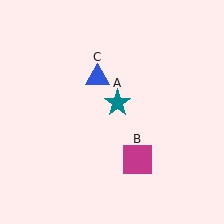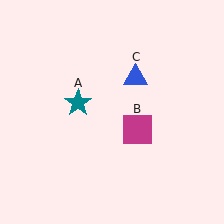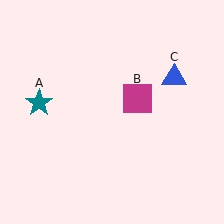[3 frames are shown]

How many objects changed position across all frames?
3 objects changed position: teal star (object A), magenta square (object B), blue triangle (object C).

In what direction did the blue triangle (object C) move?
The blue triangle (object C) moved right.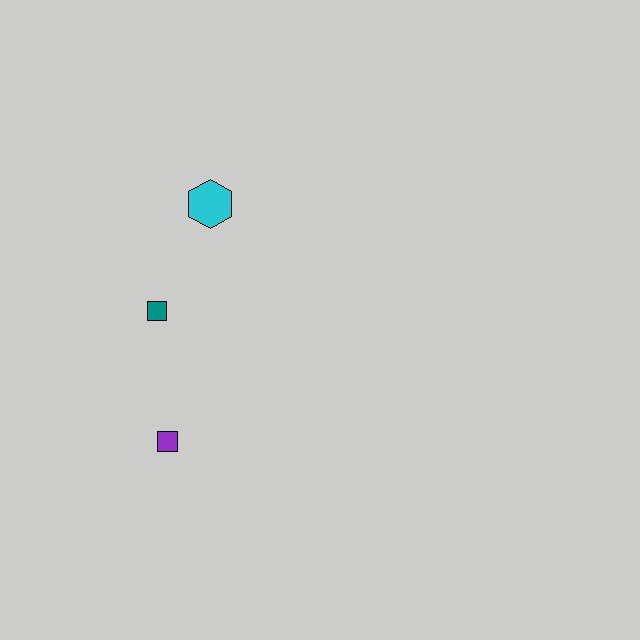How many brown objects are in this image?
There are no brown objects.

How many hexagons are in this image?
There is 1 hexagon.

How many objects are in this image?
There are 3 objects.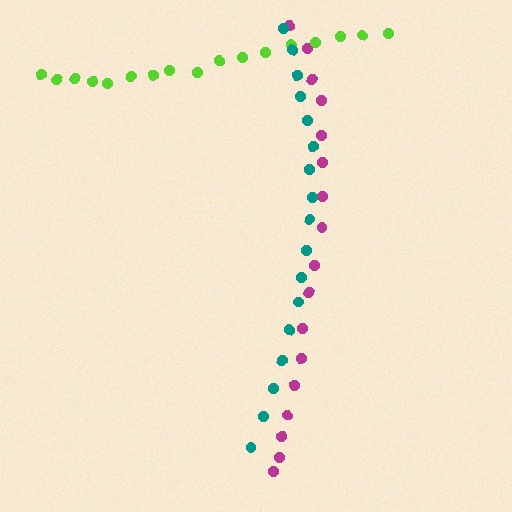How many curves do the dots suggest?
There are 3 distinct paths.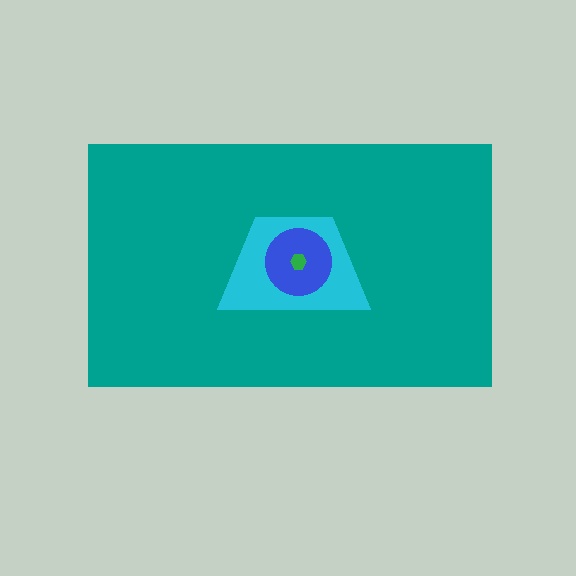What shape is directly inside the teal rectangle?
The cyan trapezoid.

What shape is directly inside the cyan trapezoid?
The blue circle.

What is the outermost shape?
The teal rectangle.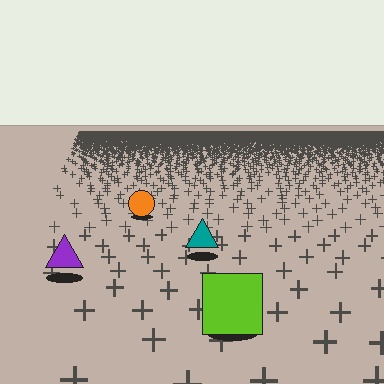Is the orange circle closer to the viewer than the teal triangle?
No. The teal triangle is closer — you can tell from the texture gradient: the ground texture is coarser near it.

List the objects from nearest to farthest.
From nearest to farthest: the lime square, the purple triangle, the teal triangle, the orange circle.